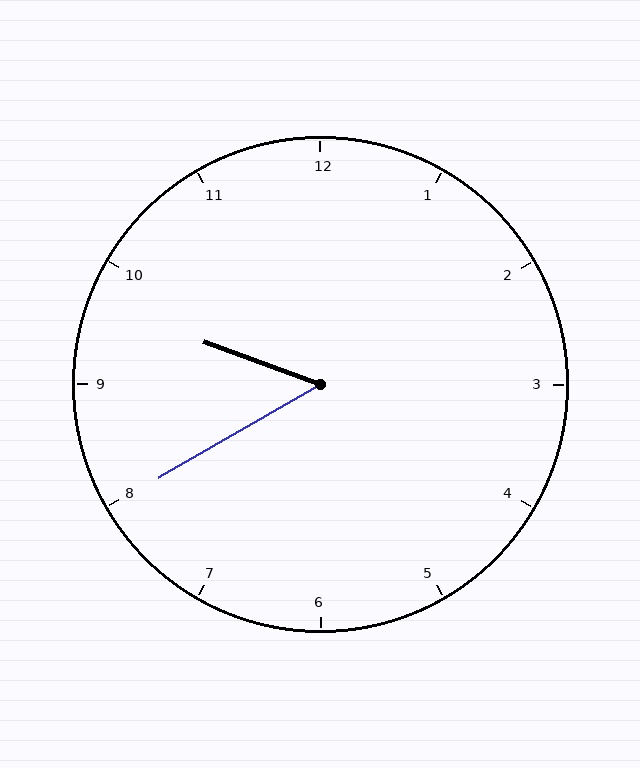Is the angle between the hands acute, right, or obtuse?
It is acute.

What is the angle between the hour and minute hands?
Approximately 50 degrees.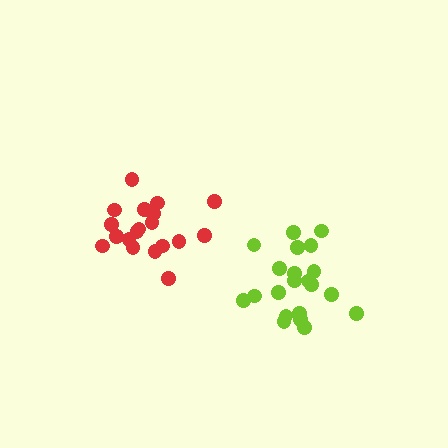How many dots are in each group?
Group 1: 21 dots, Group 2: 19 dots (40 total).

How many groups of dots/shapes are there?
There are 2 groups.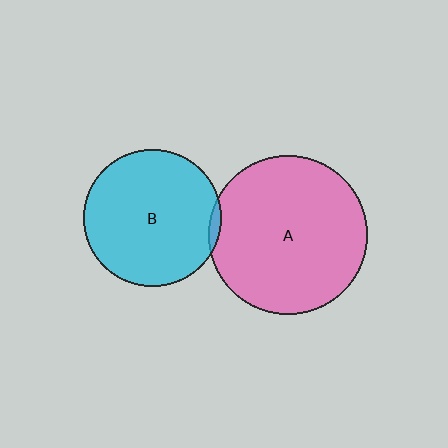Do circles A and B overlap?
Yes.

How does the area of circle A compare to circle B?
Approximately 1.3 times.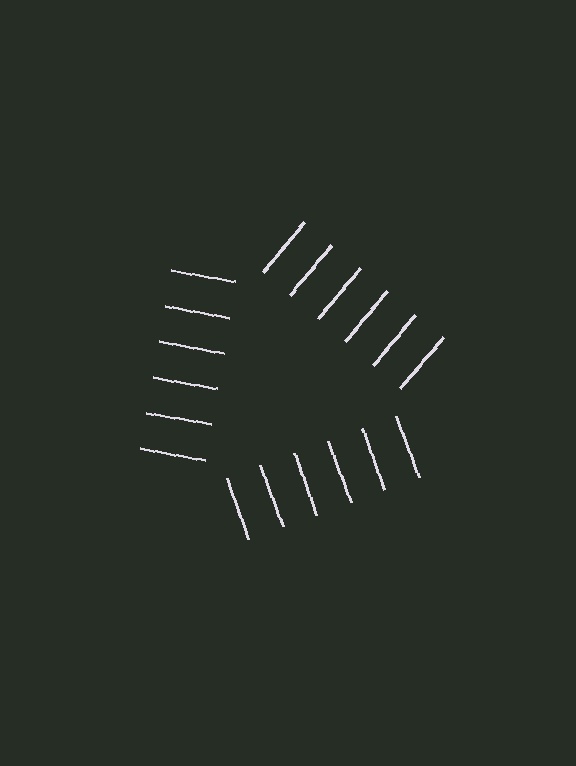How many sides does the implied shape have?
3 sides — the line-ends trace a triangle.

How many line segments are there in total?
18 — 6 along each of the 3 edges.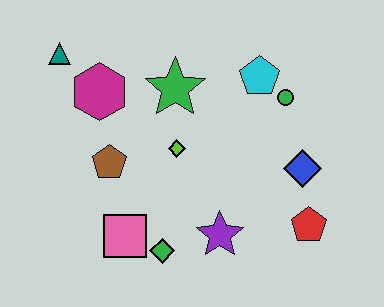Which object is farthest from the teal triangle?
The red pentagon is farthest from the teal triangle.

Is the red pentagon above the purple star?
Yes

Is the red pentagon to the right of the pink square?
Yes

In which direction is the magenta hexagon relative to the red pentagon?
The magenta hexagon is to the left of the red pentagon.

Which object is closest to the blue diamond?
The red pentagon is closest to the blue diamond.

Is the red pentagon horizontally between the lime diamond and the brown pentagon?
No